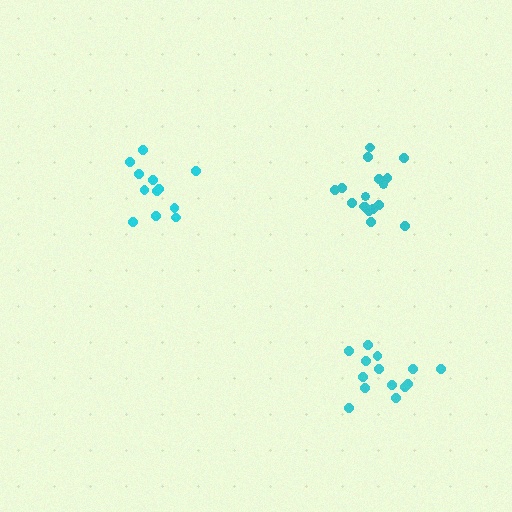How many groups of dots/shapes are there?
There are 3 groups.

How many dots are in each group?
Group 1: 12 dots, Group 2: 17 dots, Group 3: 14 dots (43 total).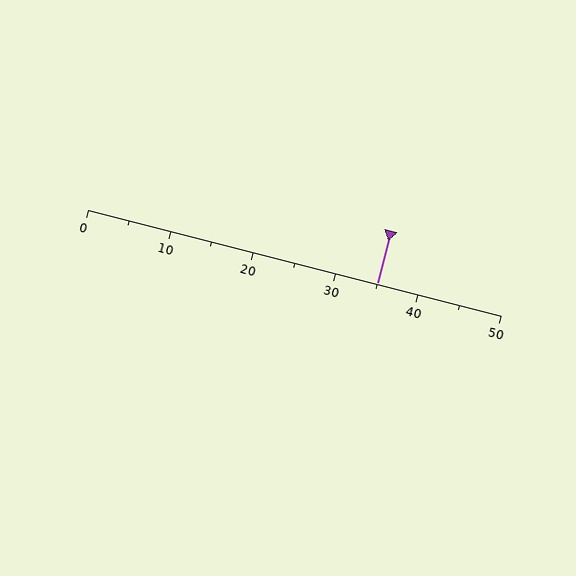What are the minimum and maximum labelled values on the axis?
The axis runs from 0 to 50.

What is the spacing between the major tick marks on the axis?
The major ticks are spaced 10 apart.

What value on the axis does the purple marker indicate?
The marker indicates approximately 35.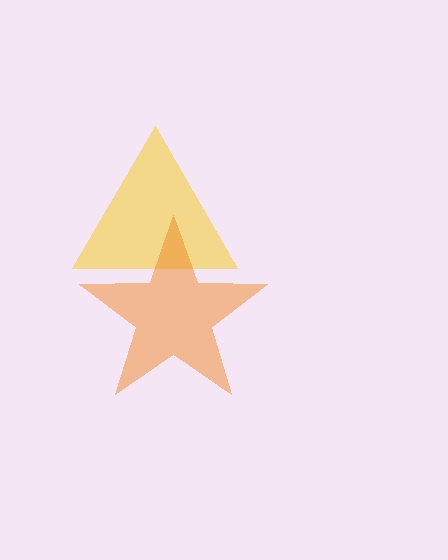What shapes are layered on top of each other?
The layered shapes are: a yellow triangle, an orange star.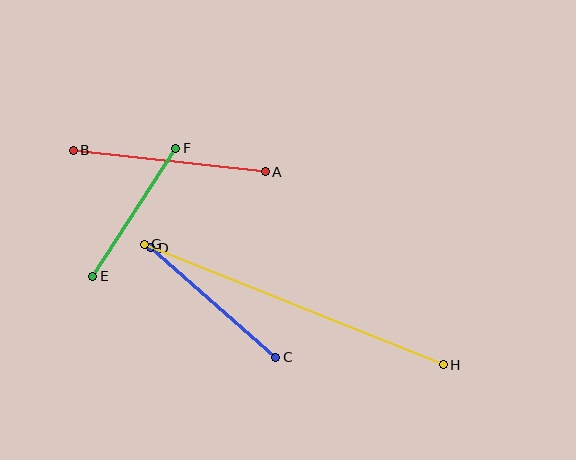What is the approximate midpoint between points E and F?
The midpoint is at approximately (134, 212) pixels.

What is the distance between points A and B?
The distance is approximately 193 pixels.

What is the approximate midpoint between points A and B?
The midpoint is at approximately (169, 161) pixels.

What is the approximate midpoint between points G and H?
The midpoint is at approximately (294, 305) pixels.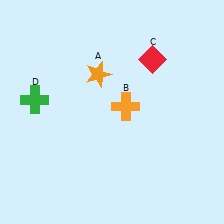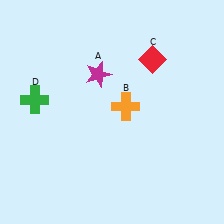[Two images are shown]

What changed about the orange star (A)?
In Image 1, A is orange. In Image 2, it changed to magenta.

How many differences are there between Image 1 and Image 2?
There is 1 difference between the two images.